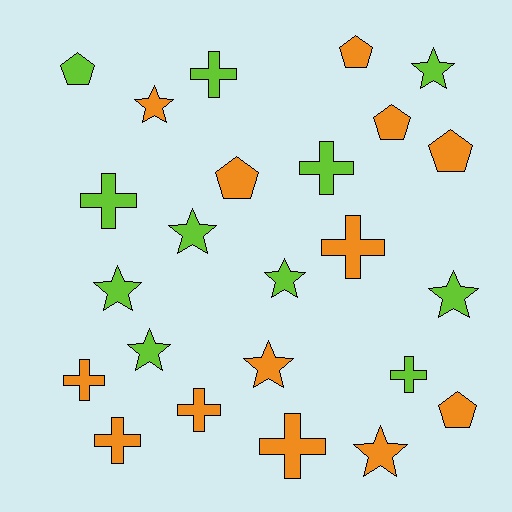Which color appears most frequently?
Orange, with 13 objects.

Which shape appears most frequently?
Cross, with 9 objects.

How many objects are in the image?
There are 24 objects.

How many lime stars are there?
There are 6 lime stars.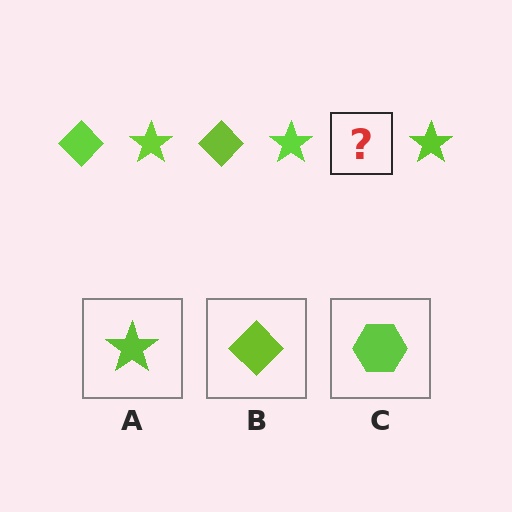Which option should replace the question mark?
Option B.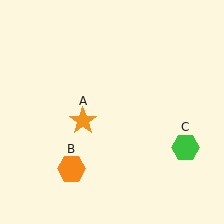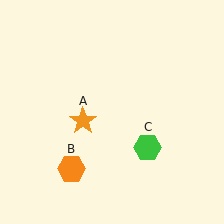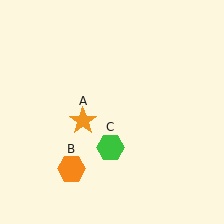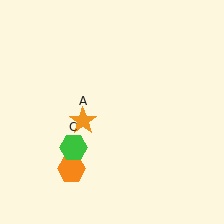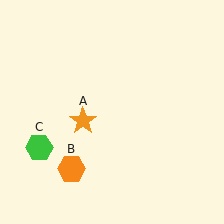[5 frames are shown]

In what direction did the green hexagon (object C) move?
The green hexagon (object C) moved left.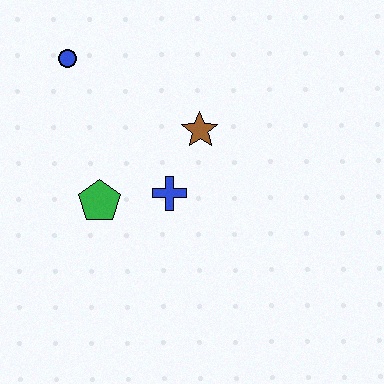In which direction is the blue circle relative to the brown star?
The blue circle is to the left of the brown star.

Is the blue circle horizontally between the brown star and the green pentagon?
No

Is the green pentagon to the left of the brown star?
Yes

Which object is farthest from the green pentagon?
The blue circle is farthest from the green pentagon.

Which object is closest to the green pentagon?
The blue cross is closest to the green pentagon.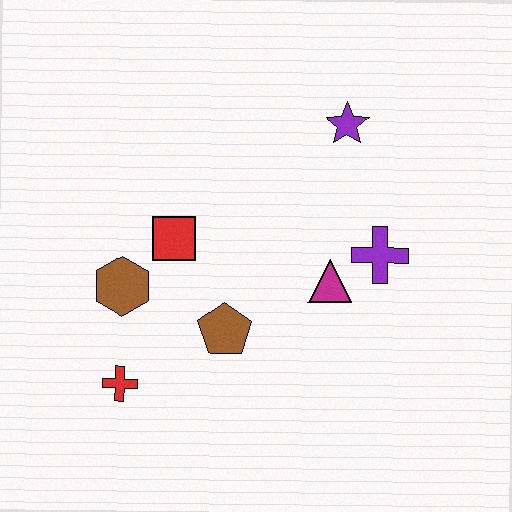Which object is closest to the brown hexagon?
The red square is closest to the brown hexagon.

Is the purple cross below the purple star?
Yes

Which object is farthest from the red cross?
The purple star is farthest from the red cross.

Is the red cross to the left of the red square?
Yes